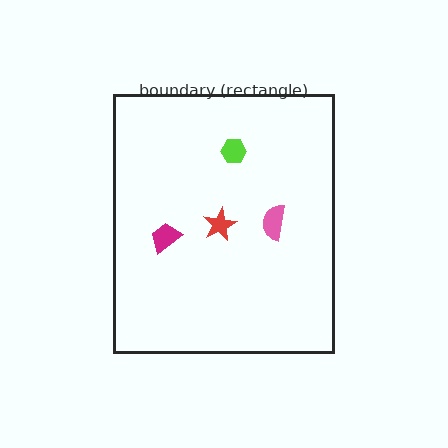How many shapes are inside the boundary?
4 inside, 0 outside.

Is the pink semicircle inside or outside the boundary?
Inside.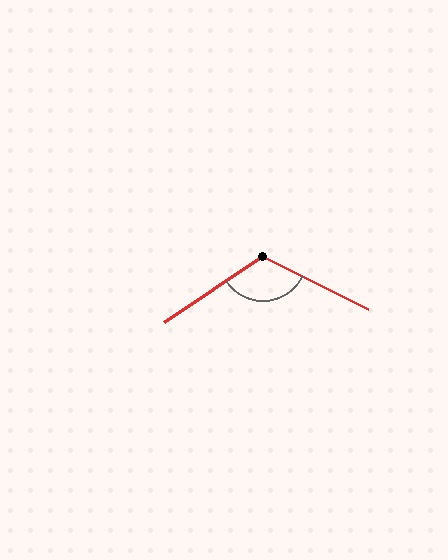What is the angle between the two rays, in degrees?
Approximately 120 degrees.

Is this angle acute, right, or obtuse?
It is obtuse.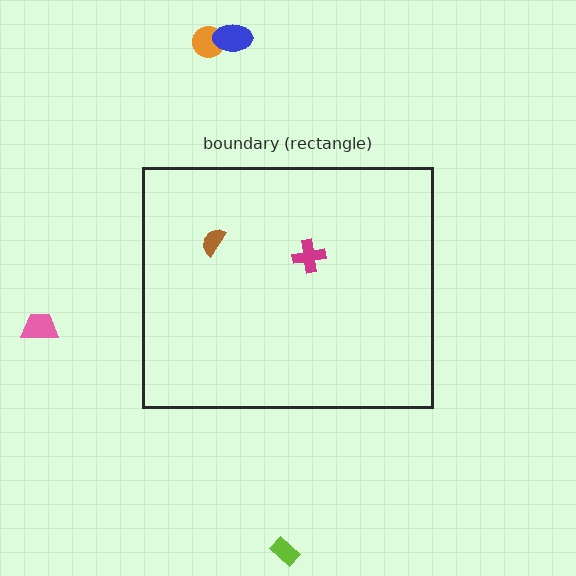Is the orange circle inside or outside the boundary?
Outside.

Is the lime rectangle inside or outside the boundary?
Outside.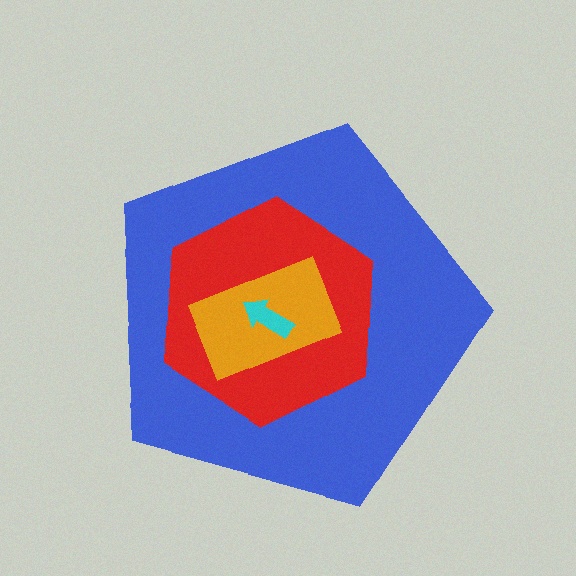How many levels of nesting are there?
4.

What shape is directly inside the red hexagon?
The orange rectangle.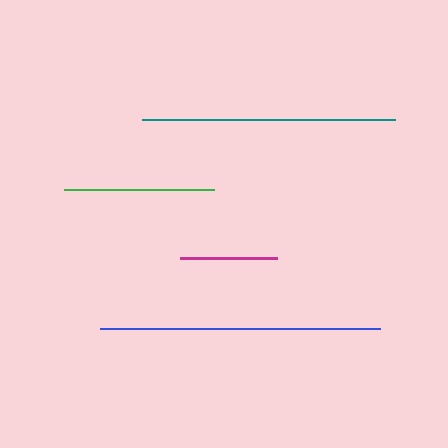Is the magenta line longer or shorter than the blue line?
The blue line is longer than the magenta line.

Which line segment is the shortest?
The magenta line is the shortest at approximately 97 pixels.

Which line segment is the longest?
The blue line is the longest at approximately 281 pixels.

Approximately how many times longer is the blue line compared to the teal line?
The blue line is approximately 1.1 times the length of the teal line.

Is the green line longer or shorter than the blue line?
The blue line is longer than the green line.